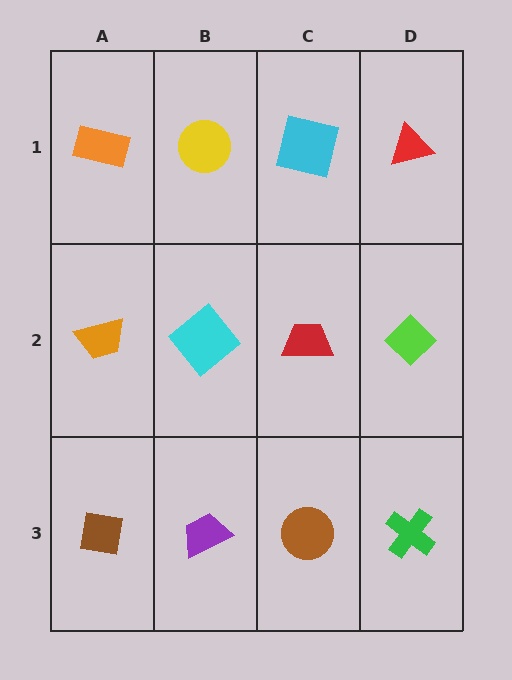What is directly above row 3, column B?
A cyan diamond.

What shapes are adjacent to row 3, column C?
A red trapezoid (row 2, column C), a purple trapezoid (row 3, column B), a green cross (row 3, column D).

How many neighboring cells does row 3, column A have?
2.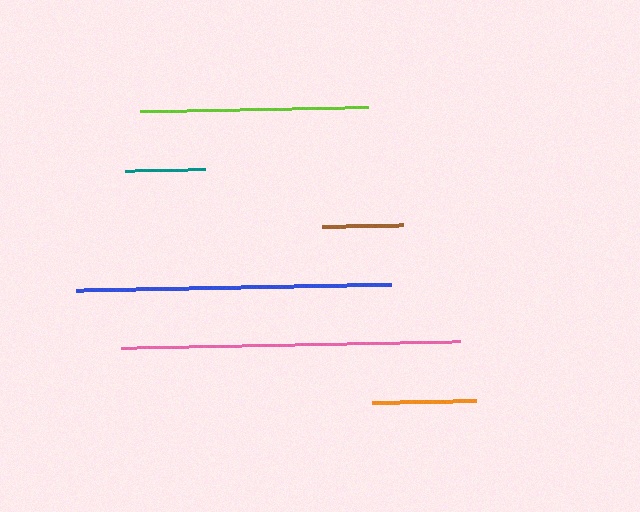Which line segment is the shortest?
The teal line is the shortest at approximately 80 pixels.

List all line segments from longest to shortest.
From longest to shortest: pink, blue, lime, orange, brown, teal.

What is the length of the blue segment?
The blue segment is approximately 315 pixels long.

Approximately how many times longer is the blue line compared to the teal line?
The blue line is approximately 3.9 times the length of the teal line.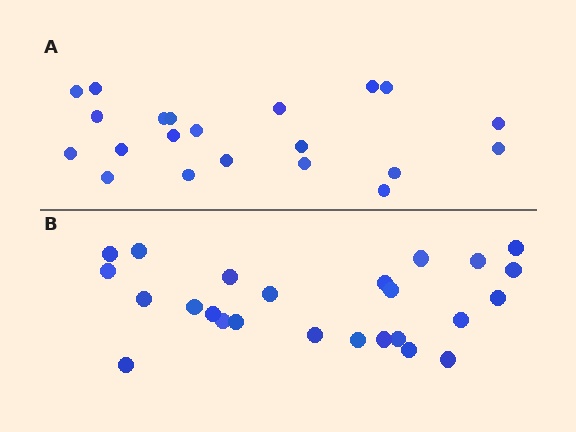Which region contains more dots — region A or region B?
Region B (the bottom region) has more dots.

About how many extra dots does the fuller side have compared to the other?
Region B has about 4 more dots than region A.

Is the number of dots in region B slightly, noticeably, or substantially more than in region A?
Region B has only slightly more — the two regions are fairly close. The ratio is roughly 1.2 to 1.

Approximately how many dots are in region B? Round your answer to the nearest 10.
About 20 dots. (The exact count is 25, which rounds to 20.)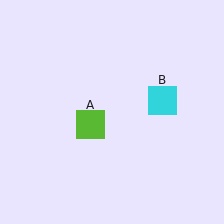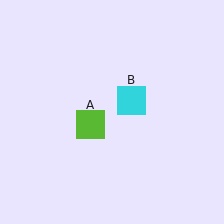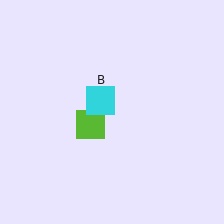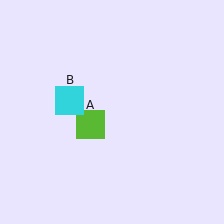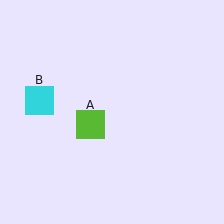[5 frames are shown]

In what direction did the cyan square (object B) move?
The cyan square (object B) moved left.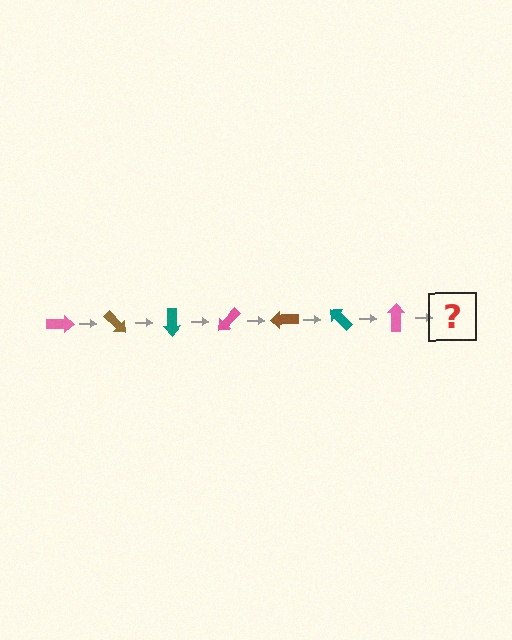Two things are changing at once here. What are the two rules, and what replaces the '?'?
The two rules are that it rotates 45 degrees each step and the color cycles through pink, brown, and teal. The '?' should be a brown arrow, rotated 315 degrees from the start.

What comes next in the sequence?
The next element should be a brown arrow, rotated 315 degrees from the start.